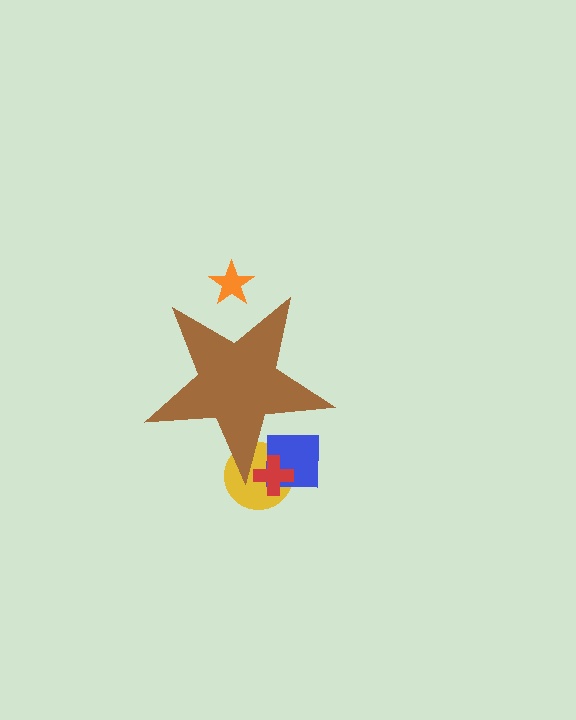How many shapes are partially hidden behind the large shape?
4 shapes are partially hidden.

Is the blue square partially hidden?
Yes, the blue square is partially hidden behind the brown star.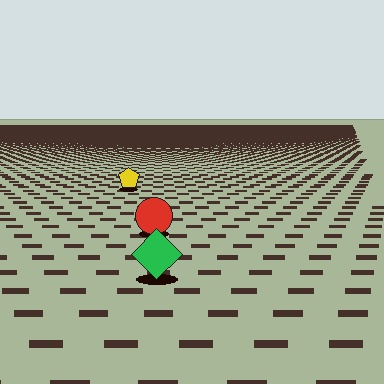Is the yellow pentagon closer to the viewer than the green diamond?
No. The green diamond is closer — you can tell from the texture gradient: the ground texture is coarser near it.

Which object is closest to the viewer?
The green diamond is closest. The texture marks near it are larger and more spread out.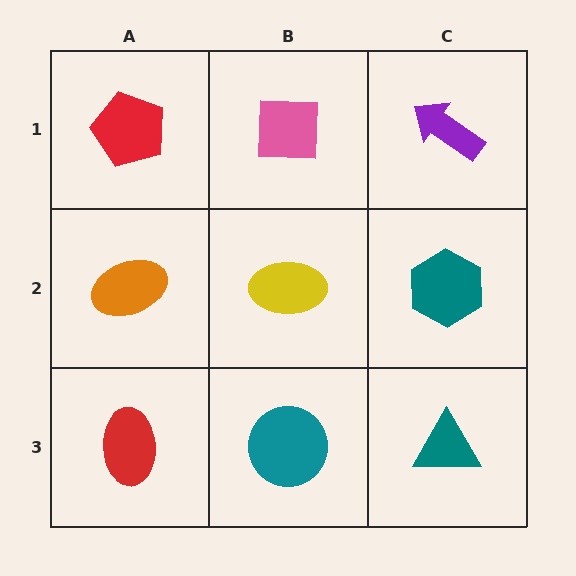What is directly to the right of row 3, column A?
A teal circle.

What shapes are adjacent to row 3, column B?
A yellow ellipse (row 2, column B), a red ellipse (row 3, column A), a teal triangle (row 3, column C).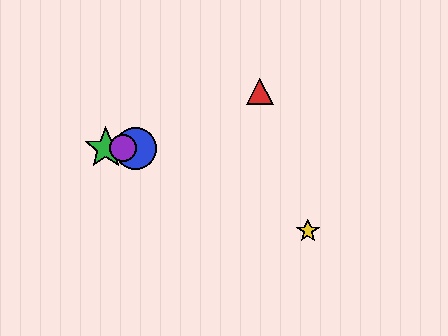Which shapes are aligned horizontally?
The blue circle, the green star, the purple circle are aligned horizontally.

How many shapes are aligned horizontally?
3 shapes (the blue circle, the green star, the purple circle) are aligned horizontally.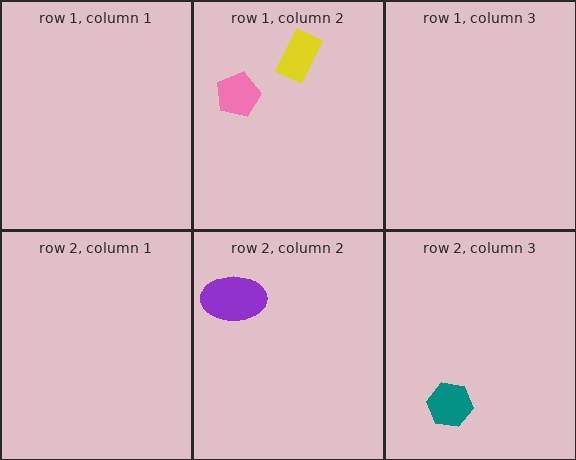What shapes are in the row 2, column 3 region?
The teal hexagon.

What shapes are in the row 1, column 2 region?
The yellow rectangle, the pink pentagon.